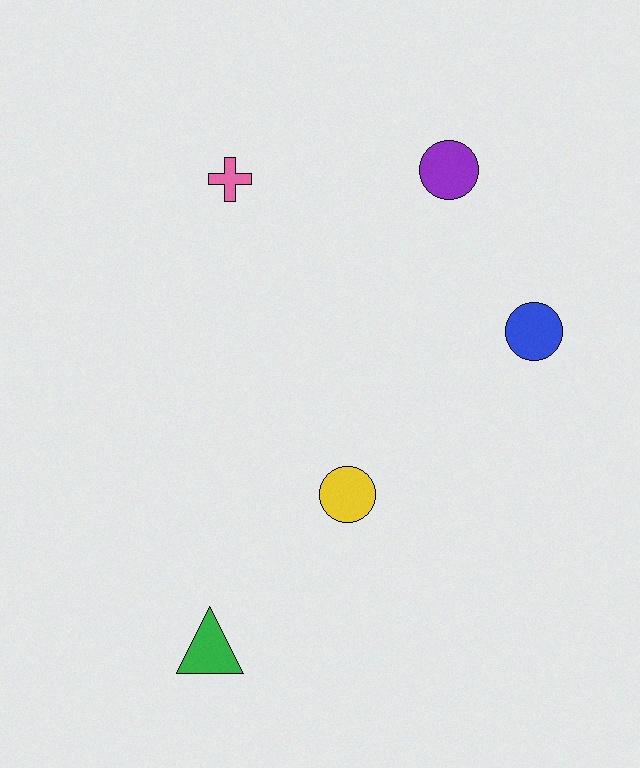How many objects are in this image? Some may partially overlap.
There are 5 objects.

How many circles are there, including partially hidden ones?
There are 3 circles.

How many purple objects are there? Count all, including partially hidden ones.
There is 1 purple object.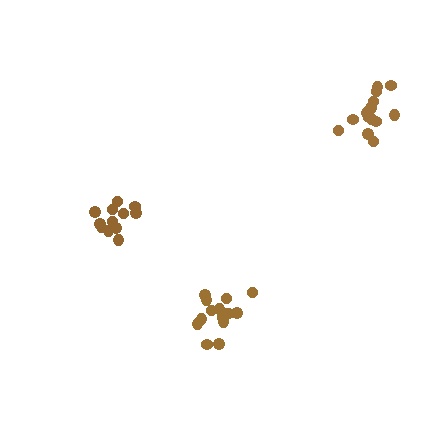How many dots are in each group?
Group 1: 12 dots, Group 2: 15 dots, Group 3: 14 dots (41 total).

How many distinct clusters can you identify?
There are 3 distinct clusters.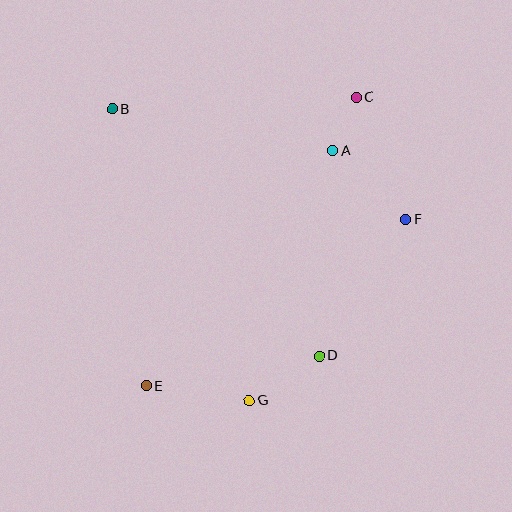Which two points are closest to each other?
Points A and C are closest to each other.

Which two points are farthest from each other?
Points C and E are farthest from each other.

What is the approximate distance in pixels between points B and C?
The distance between B and C is approximately 244 pixels.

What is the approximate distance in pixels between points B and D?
The distance between B and D is approximately 322 pixels.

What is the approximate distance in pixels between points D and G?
The distance between D and G is approximately 83 pixels.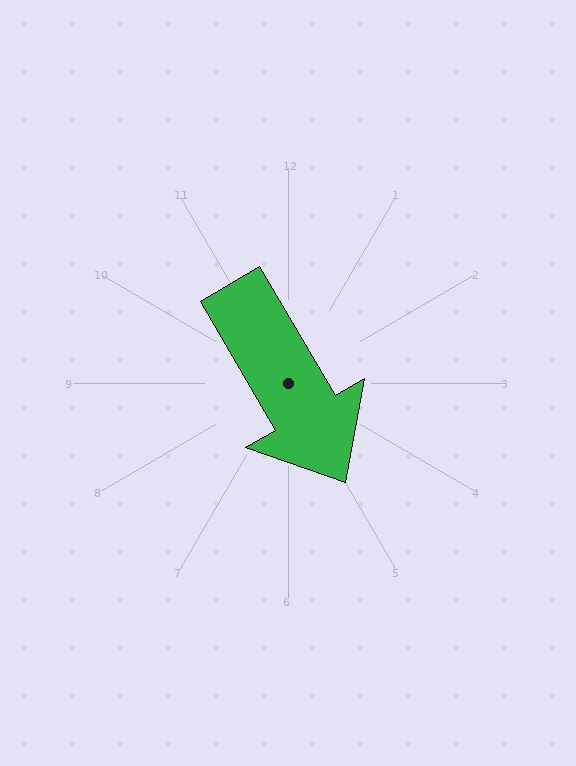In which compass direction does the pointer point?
Southeast.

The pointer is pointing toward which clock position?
Roughly 5 o'clock.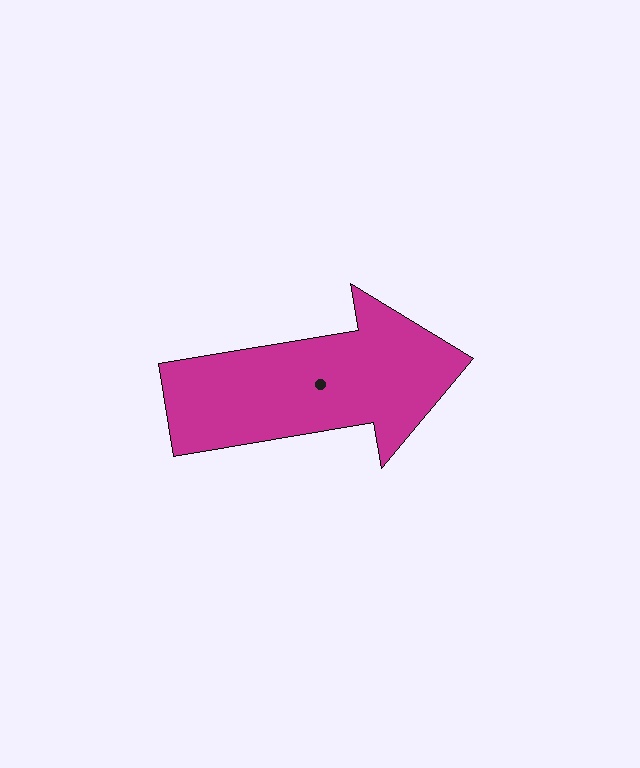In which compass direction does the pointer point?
East.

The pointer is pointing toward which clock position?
Roughly 3 o'clock.